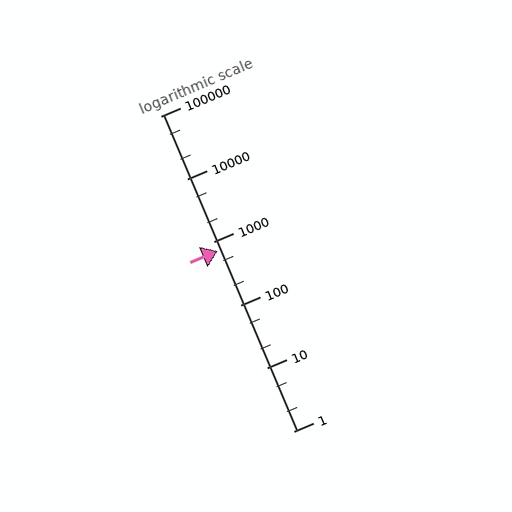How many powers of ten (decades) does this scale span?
The scale spans 5 decades, from 1 to 100000.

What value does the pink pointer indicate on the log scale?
The pointer indicates approximately 710.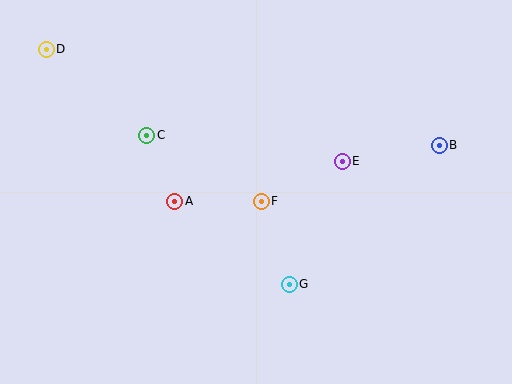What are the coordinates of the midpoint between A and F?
The midpoint between A and F is at (218, 201).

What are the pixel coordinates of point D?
Point D is at (46, 49).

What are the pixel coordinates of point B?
Point B is at (439, 145).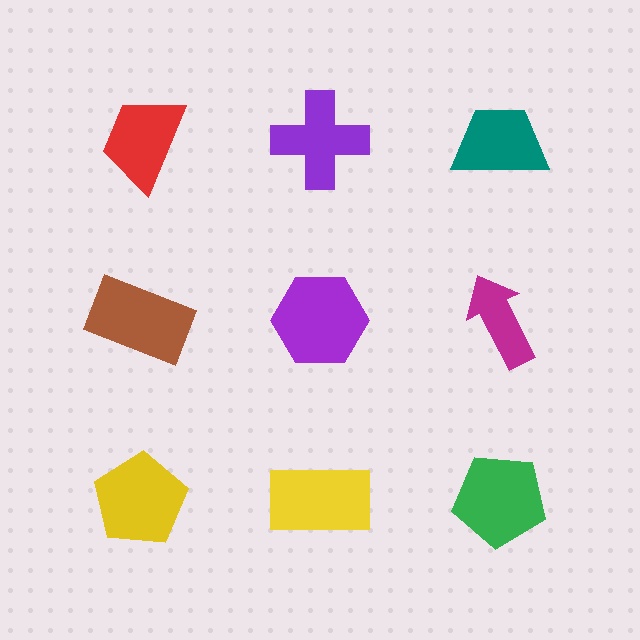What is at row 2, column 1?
A brown rectangle.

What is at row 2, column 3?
A magenta arrow.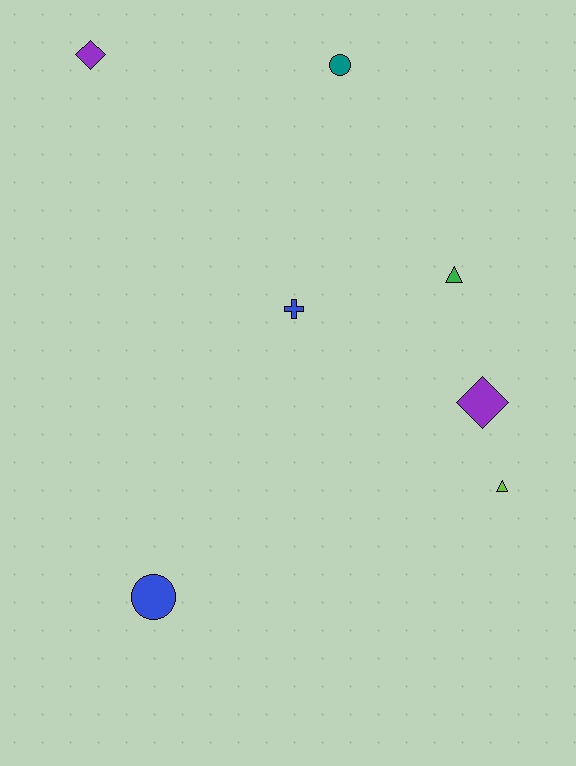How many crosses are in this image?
There is 1 cross.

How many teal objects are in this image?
There is 1 teal object.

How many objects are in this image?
There are 7 objects.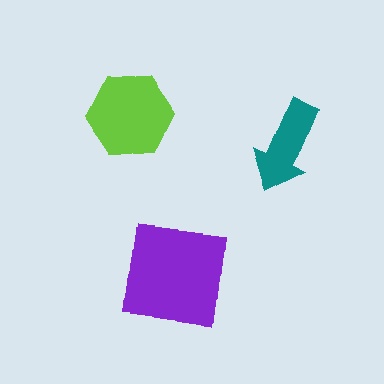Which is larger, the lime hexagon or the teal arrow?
The lime hexagon.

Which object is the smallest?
The teal arrow.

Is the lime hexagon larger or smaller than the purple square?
Smaller.